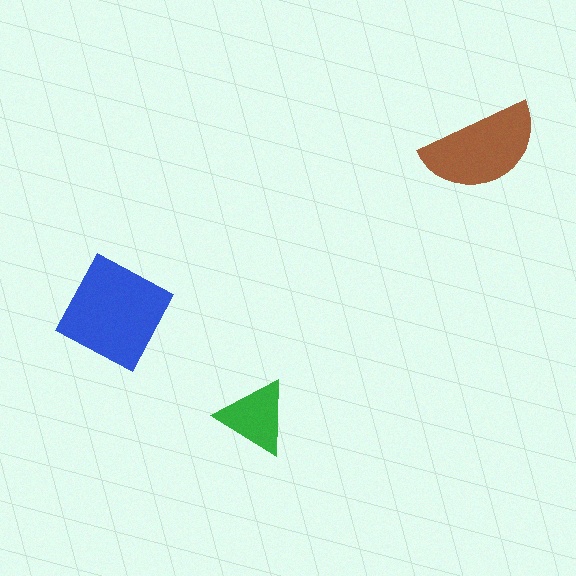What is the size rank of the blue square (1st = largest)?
1st.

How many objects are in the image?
There are 3 objects in the image.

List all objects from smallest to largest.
The green triangle, the brown semicircle, the blue square.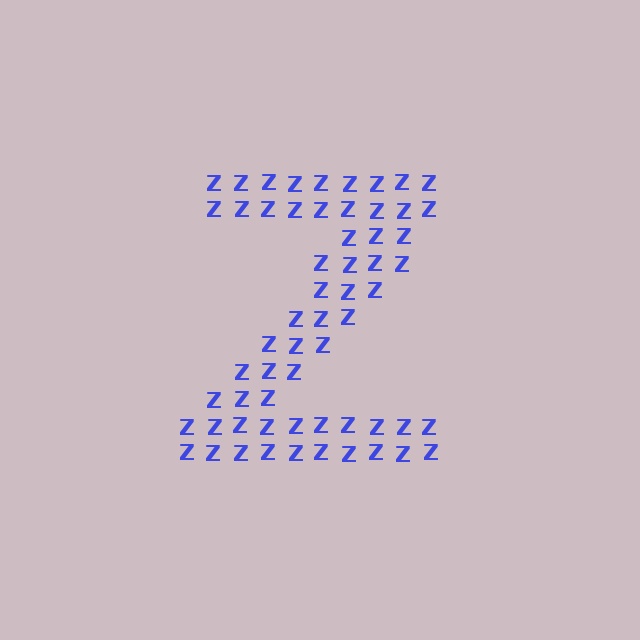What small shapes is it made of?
It is made of small letter Z's.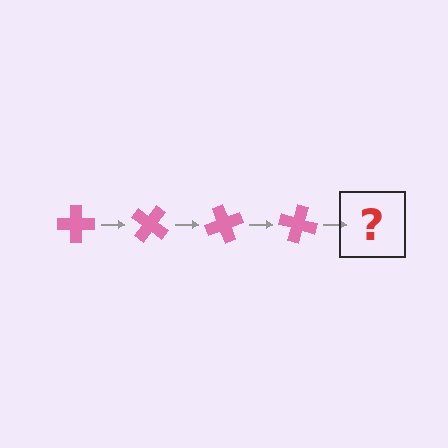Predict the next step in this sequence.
The next step is a pink cross rotated 140 degrees.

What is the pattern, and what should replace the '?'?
The pattern is that the cross rotates 35 degrees each step. The '?' should be a pink cross rotated 140 degrees.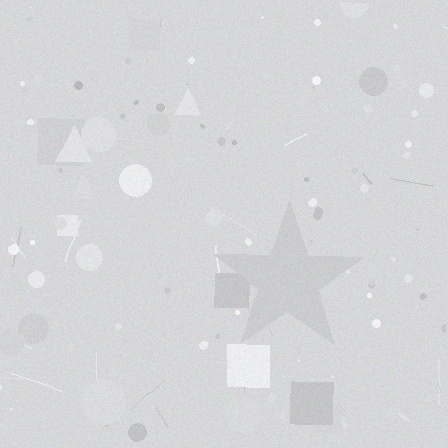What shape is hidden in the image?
A star is hidden in the image.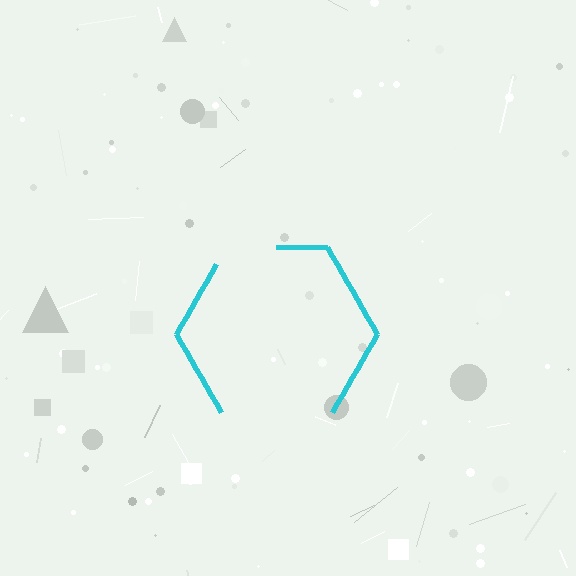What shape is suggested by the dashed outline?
The dashed outline suggests a hexagon.